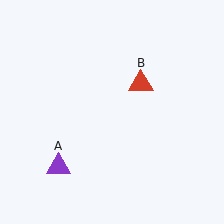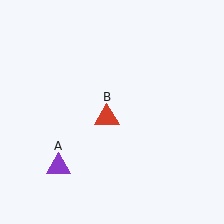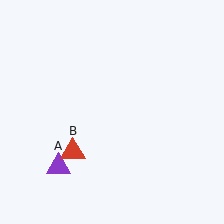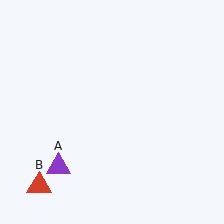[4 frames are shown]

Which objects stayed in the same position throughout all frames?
Purple triangle (object A) remained stationary.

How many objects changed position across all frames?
1 object changed position: red triangle (object B).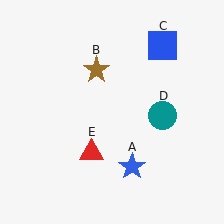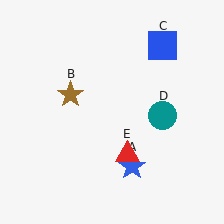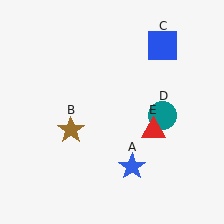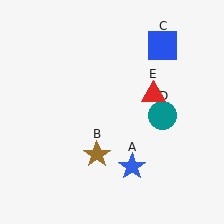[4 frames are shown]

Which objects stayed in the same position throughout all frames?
Blue star (object A) and blue square (object C) and teal circle (object D) remained stationary.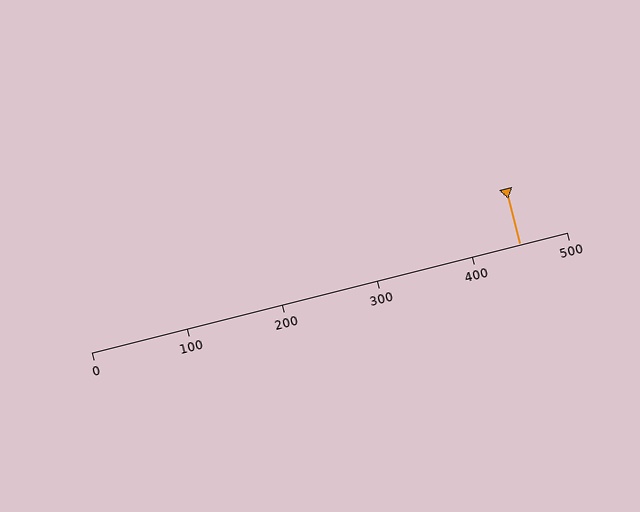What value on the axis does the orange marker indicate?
The marker indicates approximately 450.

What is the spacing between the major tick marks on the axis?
The major ticks are spaced 100 apart.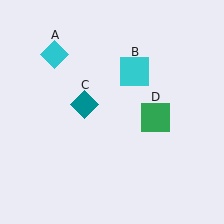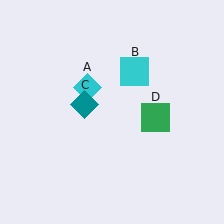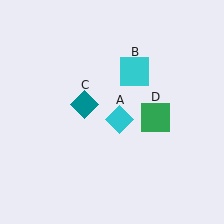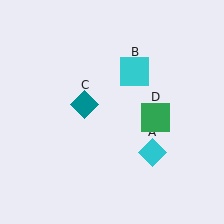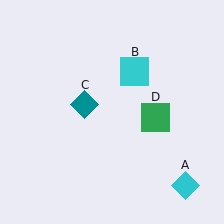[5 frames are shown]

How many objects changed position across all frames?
1 object changed position: cyan diamond (object A).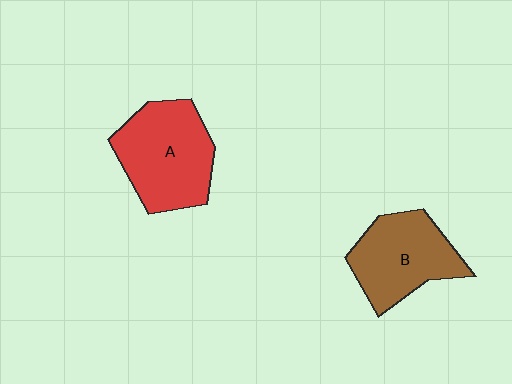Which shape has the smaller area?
Shape B (brown).